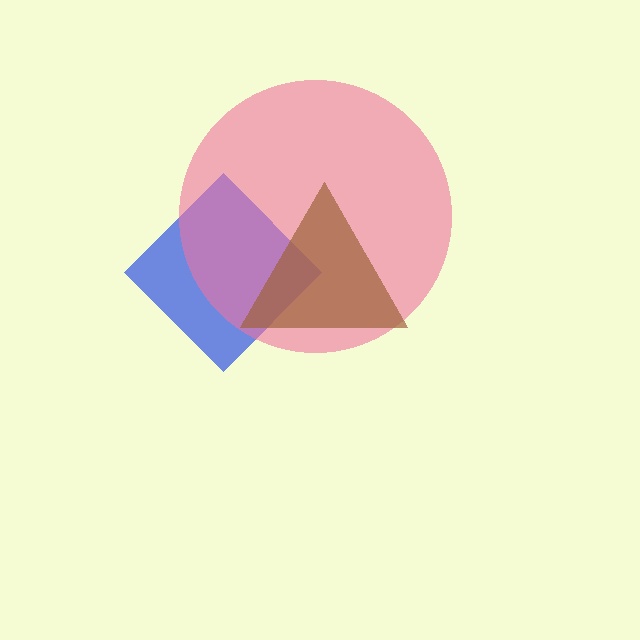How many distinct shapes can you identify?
There are 3 distinct shapes: a blue diamond, a pink circle, a brown triangle.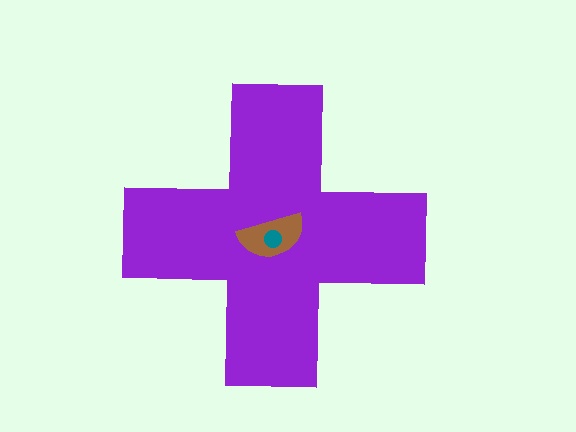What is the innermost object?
The teal circle.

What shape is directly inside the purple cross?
The brown semicircle.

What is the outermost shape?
The purple cross.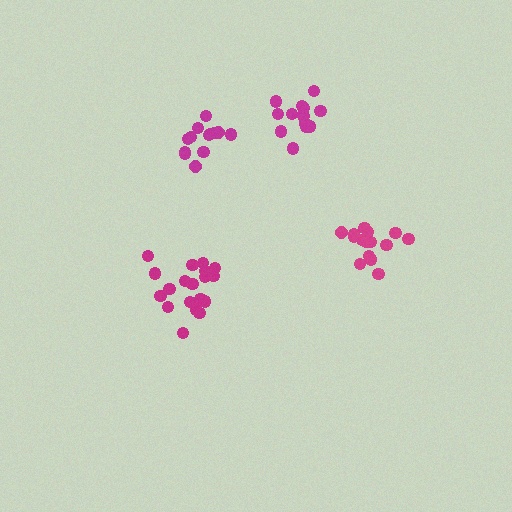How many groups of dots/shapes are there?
There are 4 groups.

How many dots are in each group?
Group 1: 13 dots, Group 2: 19 dots, Group 3: 15 dots, Group 4: 13 dots (60 total).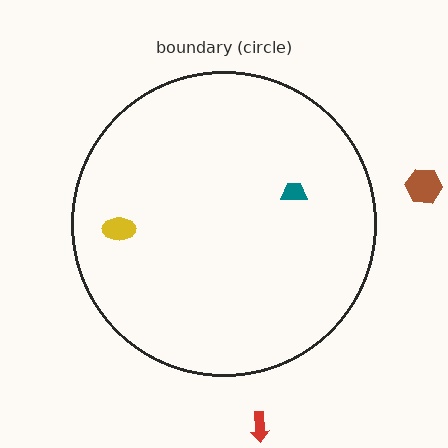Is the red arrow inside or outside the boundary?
Outside.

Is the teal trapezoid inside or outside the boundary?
Inside.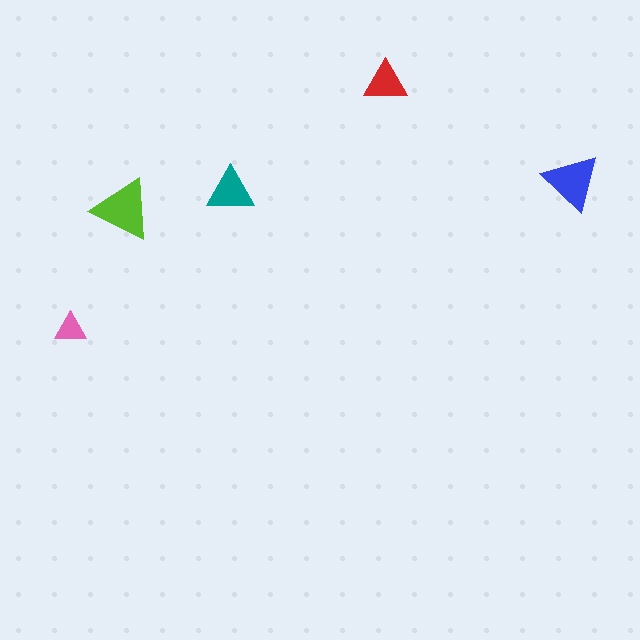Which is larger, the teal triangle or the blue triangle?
The blue one.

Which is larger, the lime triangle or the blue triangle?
The lime one.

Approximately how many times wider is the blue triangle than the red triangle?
About 1.5 times wider.